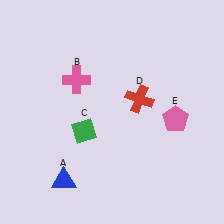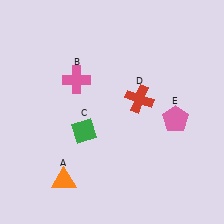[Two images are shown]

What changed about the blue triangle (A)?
In Image 1, A is blue. In Image 2, it changed to orange.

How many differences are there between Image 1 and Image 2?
There is 1 difference between the two images.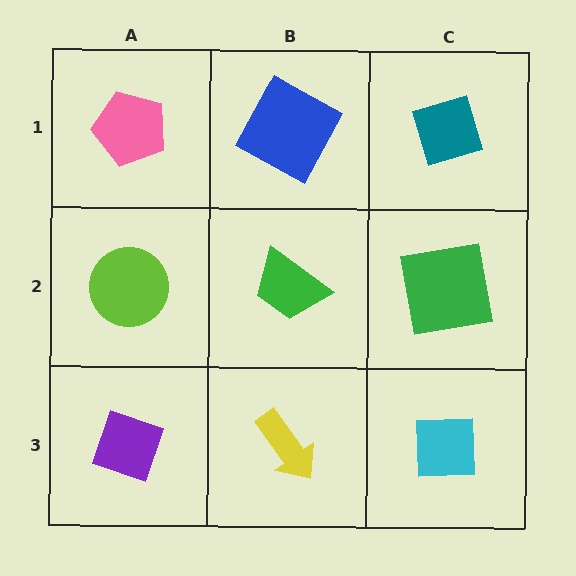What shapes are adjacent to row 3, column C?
A green square (row 2, column C), a yellow arrow (row 3, column B).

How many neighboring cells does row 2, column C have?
3.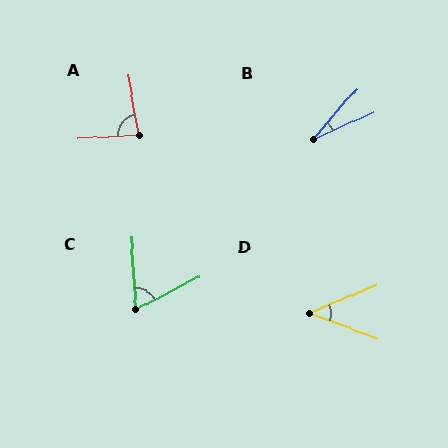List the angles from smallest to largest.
B (25°), D (44°), C (65°), A (83°).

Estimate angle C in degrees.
Approximately 65 degrees.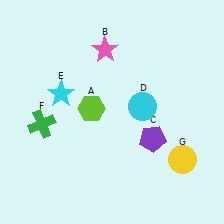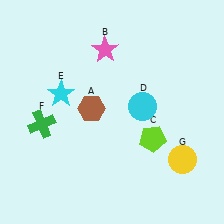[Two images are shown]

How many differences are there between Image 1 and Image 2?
There are 2 differences between the two images.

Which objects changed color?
A changed from lime to brown. C changed from purple to lime.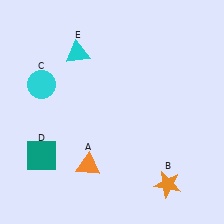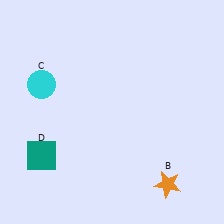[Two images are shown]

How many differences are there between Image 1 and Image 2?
There are 2 differences between the two images.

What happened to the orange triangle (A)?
The orange triangle (A) was removed in Image 2. It was in the bottom-left area of Image 1.